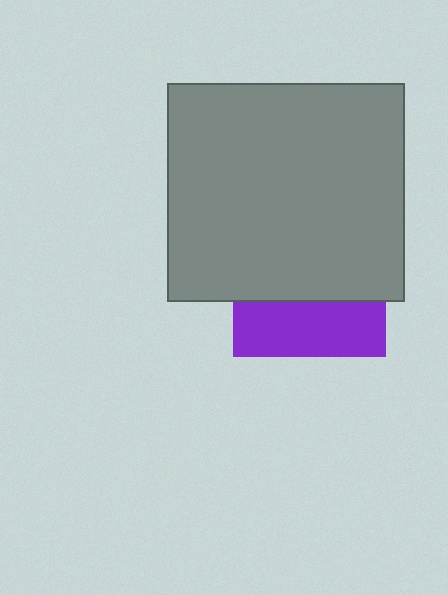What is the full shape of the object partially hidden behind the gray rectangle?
The partially hidden object is a purple square.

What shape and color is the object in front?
The object in front is a gray rectangle.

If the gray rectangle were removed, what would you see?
You would see the complete purple square.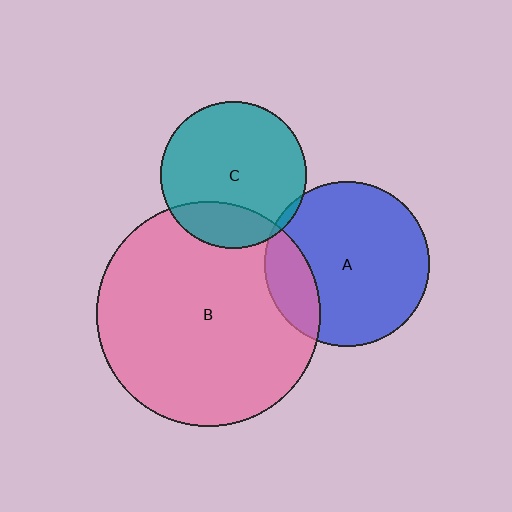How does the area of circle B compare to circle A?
Approximately 1.8 times.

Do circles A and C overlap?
Yes.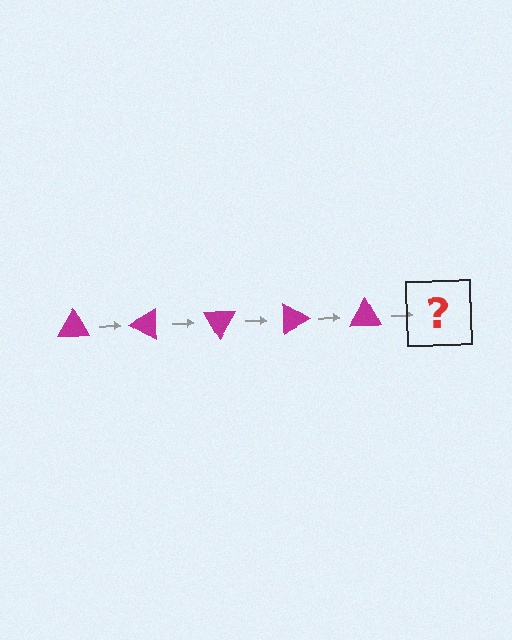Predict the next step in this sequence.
The next step is a magenta triangle rotated 150 degrees.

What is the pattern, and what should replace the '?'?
The pattern is that the triangle rotates 30 degrees each step. The '?' should be a magenta triangle rotated 150 degrees.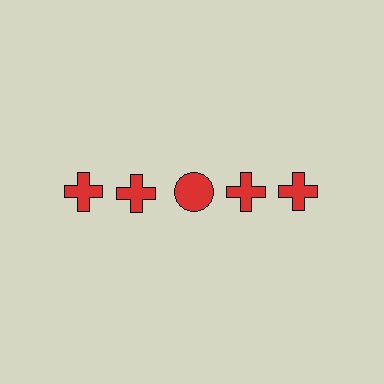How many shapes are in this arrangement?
There are 5 shapes arranged in a grid pattern.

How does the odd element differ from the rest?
It has a different shape: circle instead of cross.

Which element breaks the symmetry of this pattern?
The red circle in the top row, center column breaks the symmetry. All other shapes are red crosses.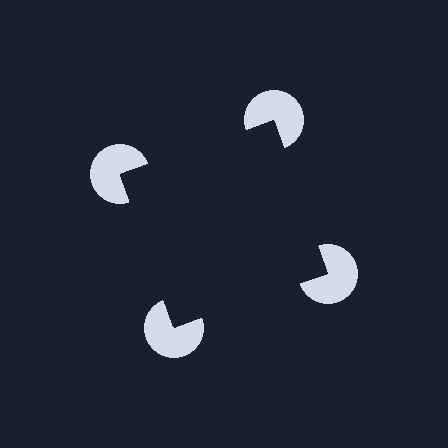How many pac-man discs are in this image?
There are 4 — one at each vertex of the illusory square.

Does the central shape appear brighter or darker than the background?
It typically appears slightly darker than the background, even though no actual brightness change is drawn.